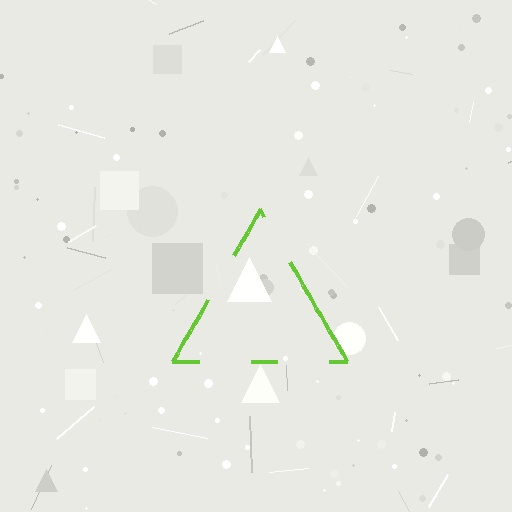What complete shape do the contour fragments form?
The contour fragments form a triangle.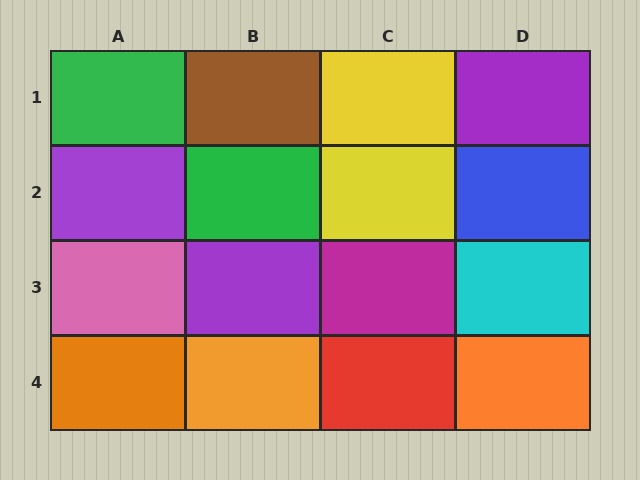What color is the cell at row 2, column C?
Yellow.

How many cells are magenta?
1 cell is magenta.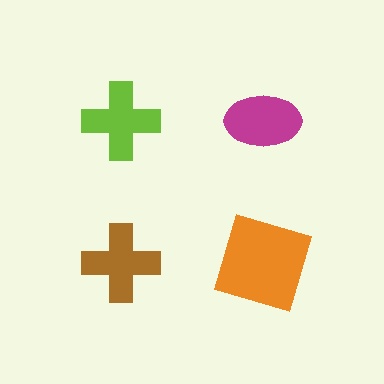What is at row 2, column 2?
An orange square.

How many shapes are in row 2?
2 shapes.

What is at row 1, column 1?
A lime cross.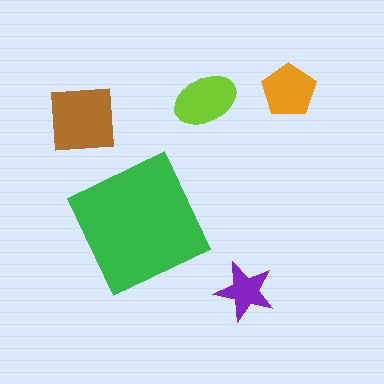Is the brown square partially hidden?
No, the brown square is fully visible.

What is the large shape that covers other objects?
A green diamond.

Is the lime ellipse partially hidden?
No, the lime ellipse is fully visible.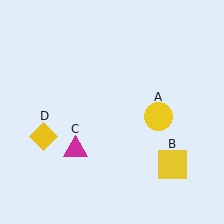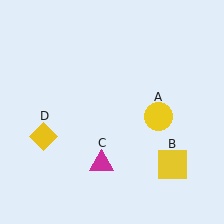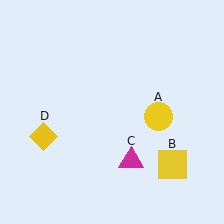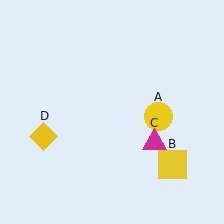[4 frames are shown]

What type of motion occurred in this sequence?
The magenta triangle (object C) rotated counterclockwise around the center of the scene.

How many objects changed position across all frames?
1 object changed position: magenta triangle (object C).